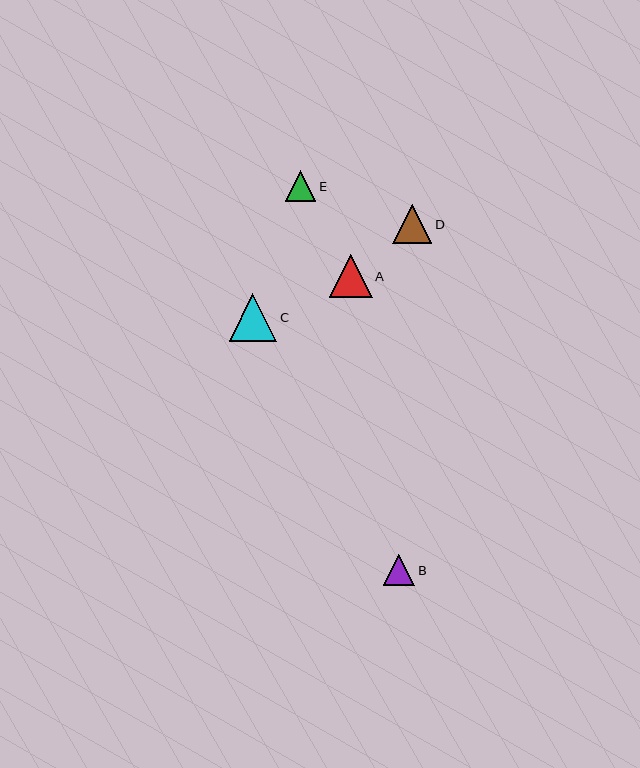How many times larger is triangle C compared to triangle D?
Triangle C is approximately 1.2 times the size of triangle D.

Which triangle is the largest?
Triangle C is the largest with a size of approximately 48 pixels.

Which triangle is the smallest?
Triangle E is the smallest with a size of approximately 31 pixels.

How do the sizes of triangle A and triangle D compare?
Triangle A and triangle D are approximately the same size.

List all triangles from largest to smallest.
From largest to smallest: C, A, D, B, E.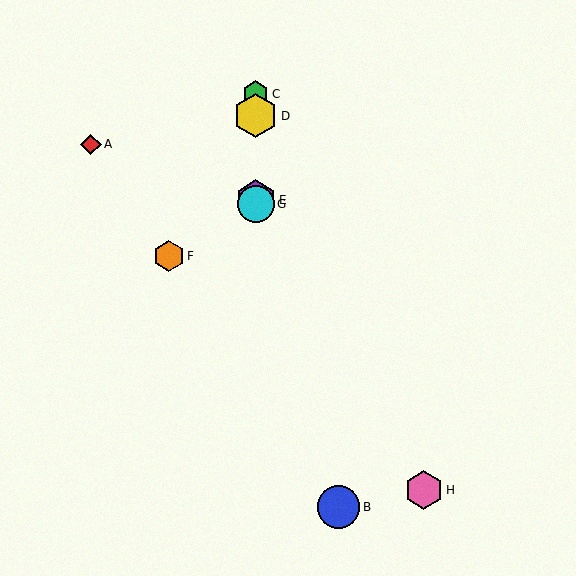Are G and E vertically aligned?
Yes, both are at x≈256.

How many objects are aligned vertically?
4 objects (C, D, E, G) are aligned vertically.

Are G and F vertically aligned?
No, G is at x≈256 and F is at x≈169.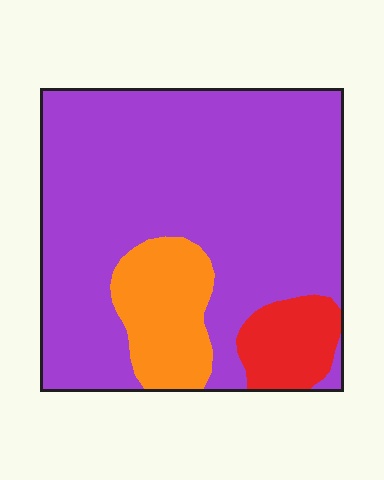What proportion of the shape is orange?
Orange takes up about one eighth (1/8) of the shape.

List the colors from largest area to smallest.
From largest to smallest: purple, orange, red.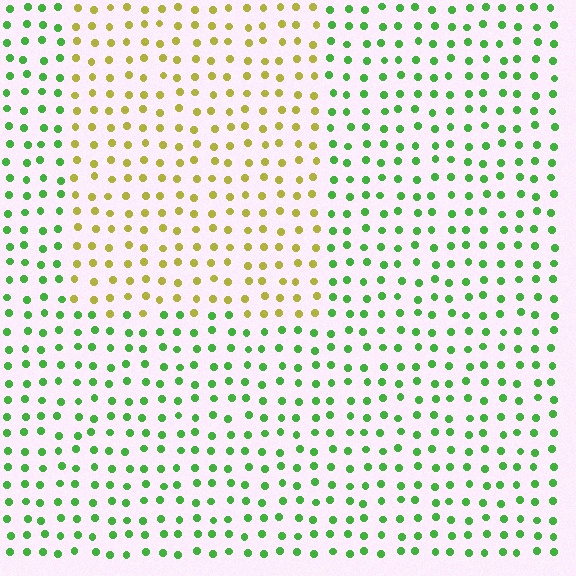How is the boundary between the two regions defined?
The boundary is defined purely by a slight shift in hue (about 56 degrees). Spacing, size, and orientation are identical on both sides.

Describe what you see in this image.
The image is filled with small green elements in a uniform arrangement. A rectangle-shaped region is visible where the elements are tinted to a slightly different hue, forming a subtle color boundary.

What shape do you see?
I see a rectangle.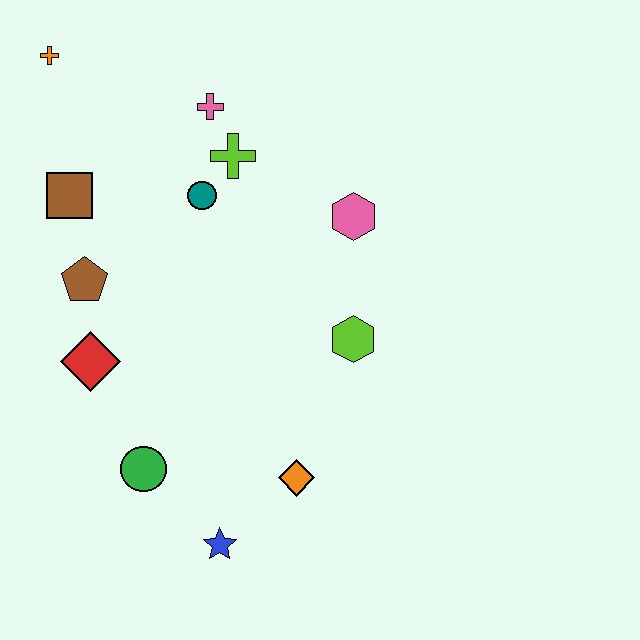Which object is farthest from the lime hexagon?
The orange cross is farthest from the lime hexagon.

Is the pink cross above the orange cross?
No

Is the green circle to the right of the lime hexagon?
No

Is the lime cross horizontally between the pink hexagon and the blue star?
Yes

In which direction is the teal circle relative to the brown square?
The teal circle is to the right of the brown square.